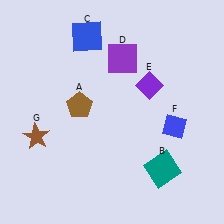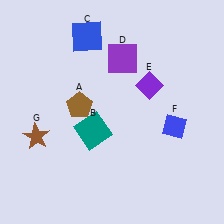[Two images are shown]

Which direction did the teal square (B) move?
The teal square (B) moved left.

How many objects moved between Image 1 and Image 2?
1 object moved between the two images.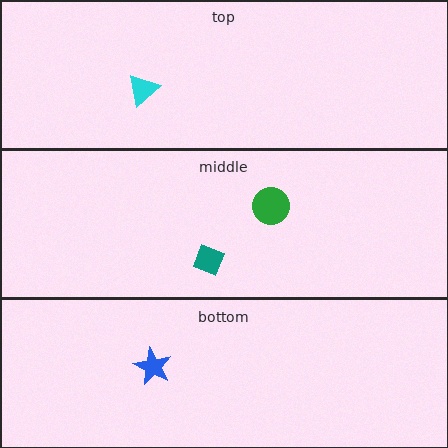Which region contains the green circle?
The middle region.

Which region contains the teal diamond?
The middle region.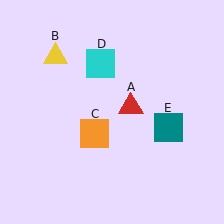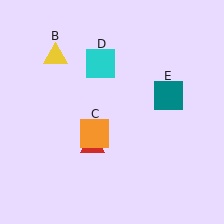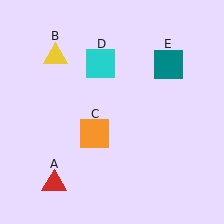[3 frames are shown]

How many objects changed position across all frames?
2 objects changed position: red triangle (object A), teal square (object E).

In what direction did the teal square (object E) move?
The teal square (object E) moved up.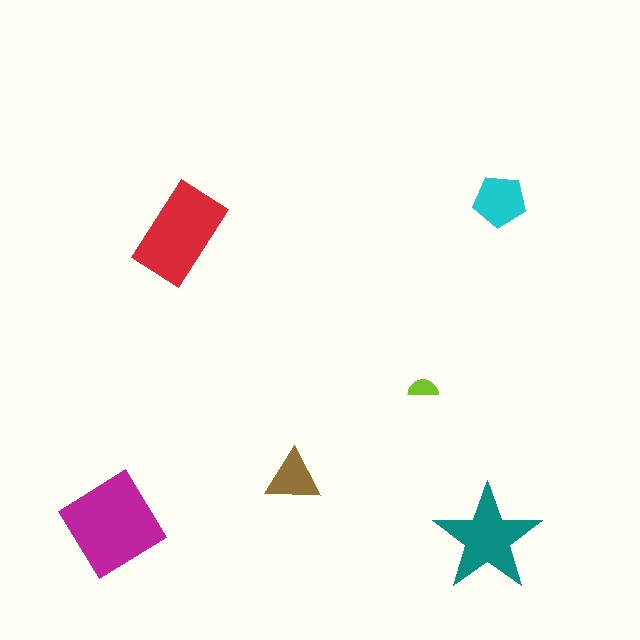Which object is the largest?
The magenta diamond.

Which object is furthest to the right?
The cyan pentagon is rightmost.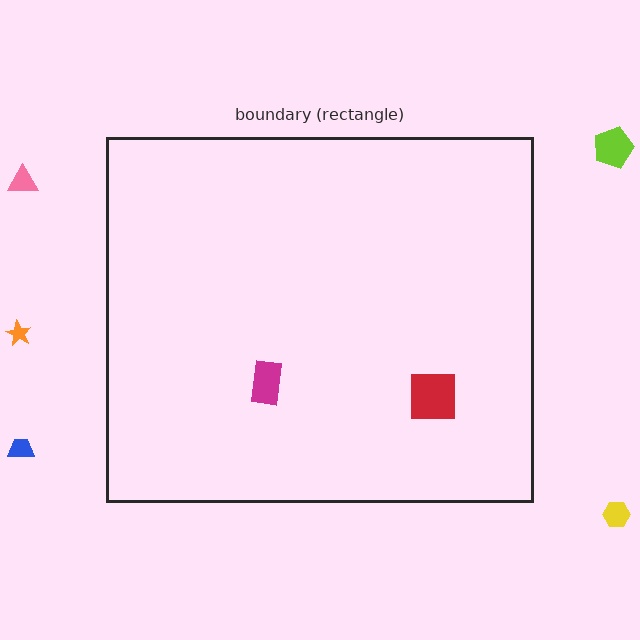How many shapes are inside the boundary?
2 inside, 5 outside.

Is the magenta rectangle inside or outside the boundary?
Inside.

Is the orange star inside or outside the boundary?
Outside.